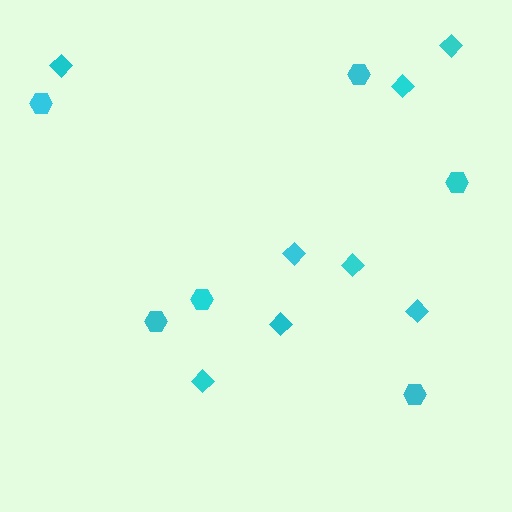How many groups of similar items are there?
There are 2 groups: one group of diamonds (8) and one group of hexagons (6).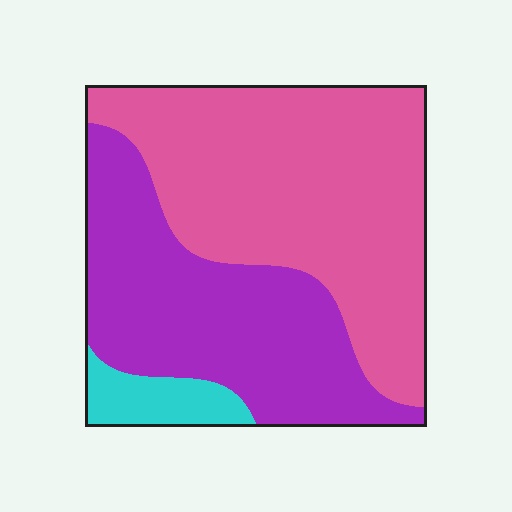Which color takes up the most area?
Pink, at roughly 55%.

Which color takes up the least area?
Cyan, at roughly 5%.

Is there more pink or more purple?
Pink.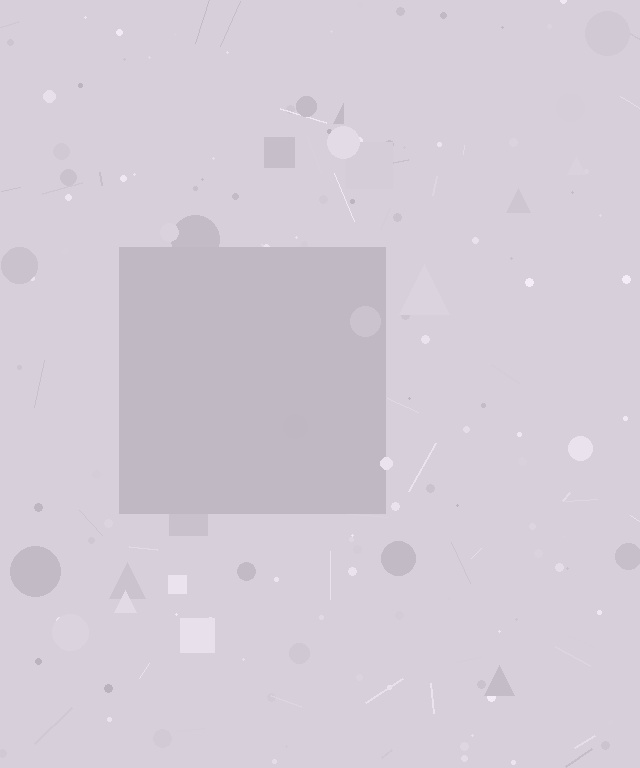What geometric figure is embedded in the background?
A square is embedded in the background.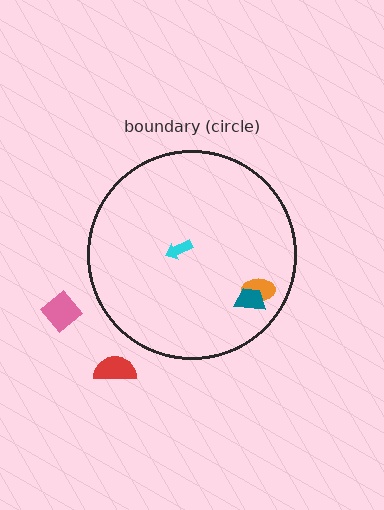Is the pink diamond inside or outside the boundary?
Outside.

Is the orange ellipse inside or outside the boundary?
Inside.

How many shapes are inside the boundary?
3 inside, 2 outside.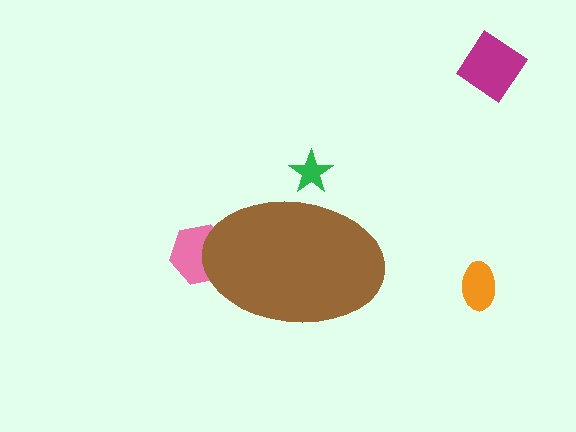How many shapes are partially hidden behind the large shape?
2 shapes are partially hidden.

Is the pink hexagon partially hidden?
Yes, the pink hexagon is partially hidden behind the brown ellipse.